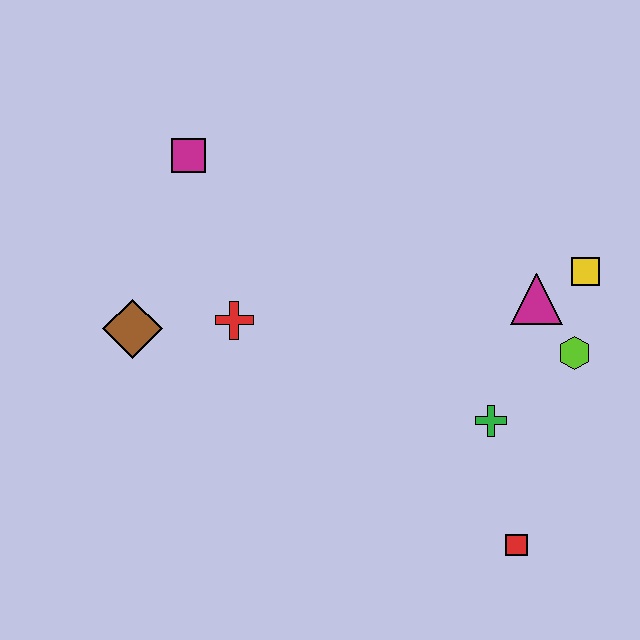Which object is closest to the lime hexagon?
The magenta triangle is closest to the lime hexagon.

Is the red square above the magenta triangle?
No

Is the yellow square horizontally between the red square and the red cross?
No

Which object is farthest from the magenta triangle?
The brown diamond is farthest from the magenta triangle.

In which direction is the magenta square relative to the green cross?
The magenta square is to the left of the green cross.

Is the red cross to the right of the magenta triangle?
No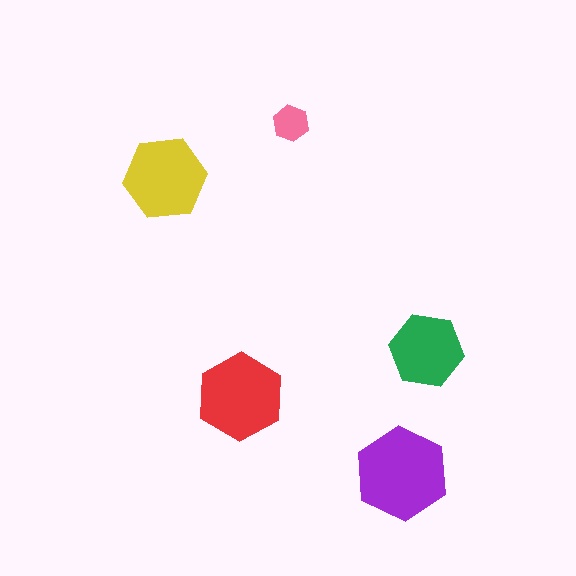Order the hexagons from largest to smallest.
the purple one, the red one, the yellow one, the green one, the pink one.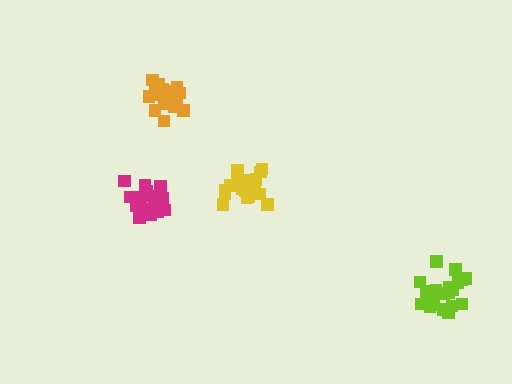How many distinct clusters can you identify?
There are 4 distinct clusters.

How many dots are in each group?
Group 1: 20 dots, Group 2: 21 dots, Group 3: 17 dots, Group 4: 18 dots (76 total).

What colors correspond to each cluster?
The clusters are colored: lime, yellow, magenta, orange.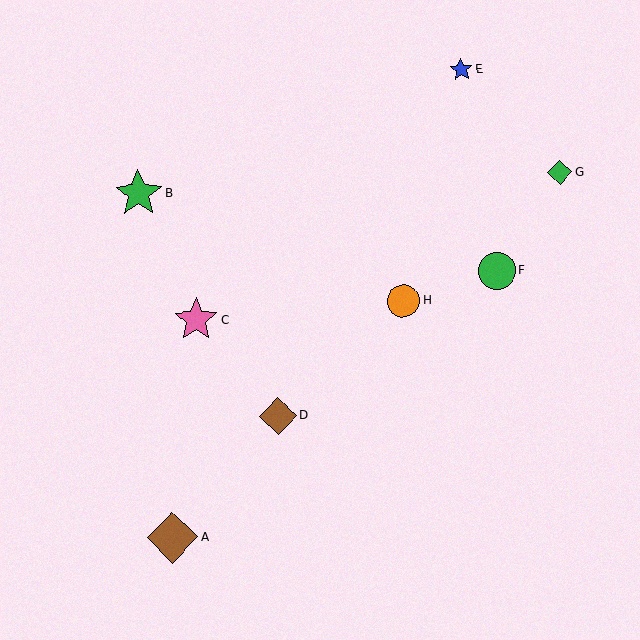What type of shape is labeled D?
Shape D is a brown diamond.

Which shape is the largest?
The brown diamond (labeled A) is the largest.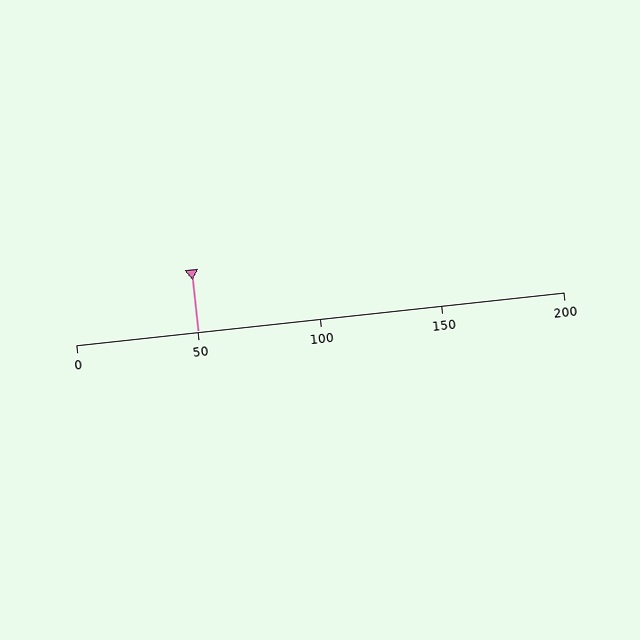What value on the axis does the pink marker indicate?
The marker indicates approximately 50.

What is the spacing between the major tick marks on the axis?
The major ticks are spaced 50 apart.